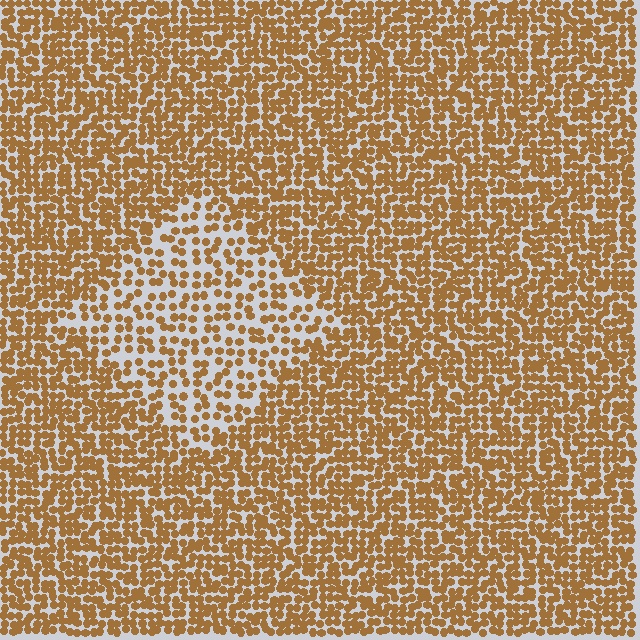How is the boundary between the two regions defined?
The boundary is defined by a change in element density (approximately 1.9x ratio). All elements are the same color, size, and shape.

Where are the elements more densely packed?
The elements are more densely packed outside the diamond boundary.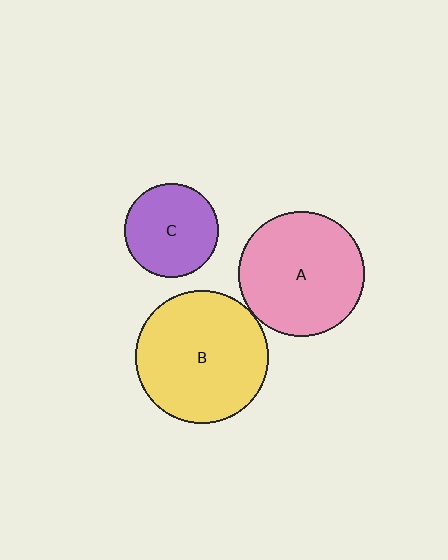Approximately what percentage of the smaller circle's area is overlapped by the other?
Approximately 5%.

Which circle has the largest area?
Circle B (yellow).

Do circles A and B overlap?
Yes.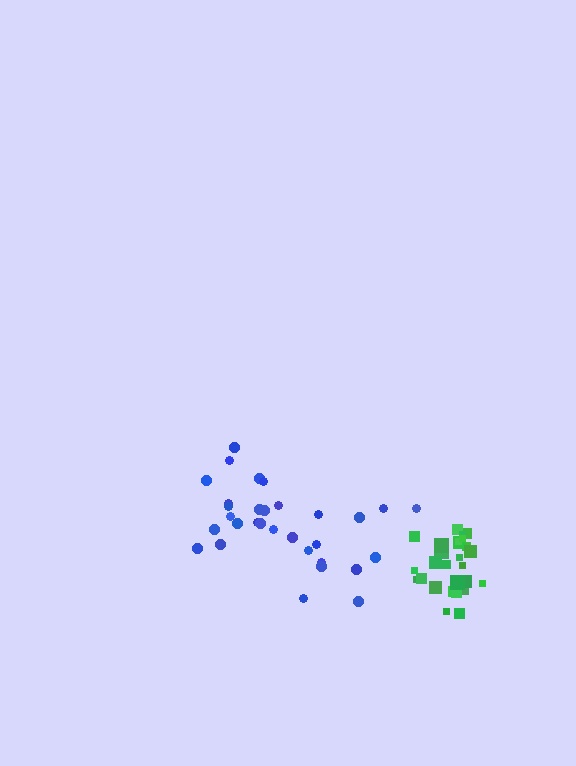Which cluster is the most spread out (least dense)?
Blue.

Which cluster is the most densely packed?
Green.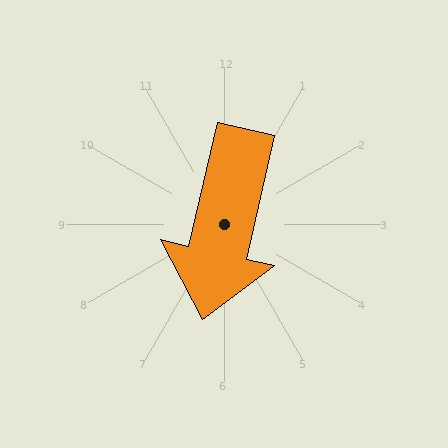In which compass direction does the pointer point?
South.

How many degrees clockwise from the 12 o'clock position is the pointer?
Approximately 193 degrees.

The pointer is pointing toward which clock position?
Roughly 6 o'clock.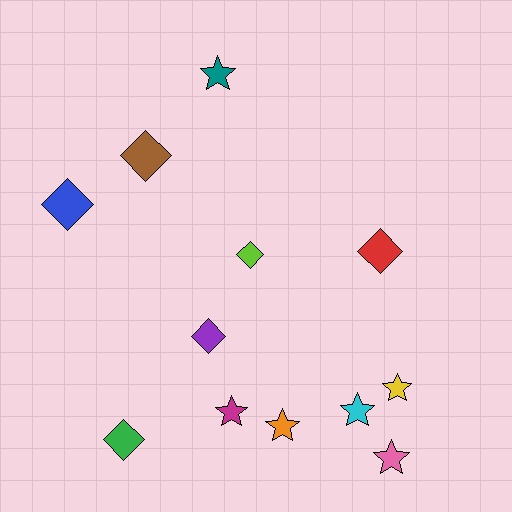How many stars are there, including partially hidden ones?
There are 6 stars.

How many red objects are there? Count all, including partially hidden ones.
There is 1 red object.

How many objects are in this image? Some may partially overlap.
There are 12 objects.